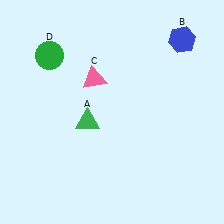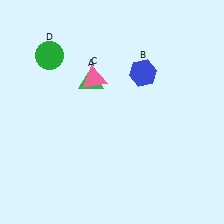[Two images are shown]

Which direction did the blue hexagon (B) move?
The blue hexagon (B) moved left.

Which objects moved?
The objects that moved are: the green triangle (A), the blue hexagon (B).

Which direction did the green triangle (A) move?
The green triangle (A) moved up.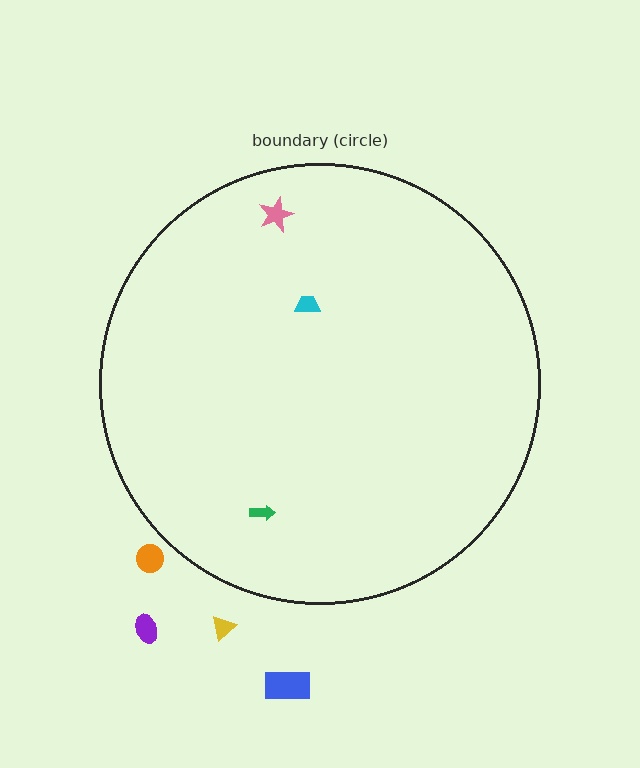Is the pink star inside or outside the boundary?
Inside.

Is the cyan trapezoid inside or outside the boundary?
Inside.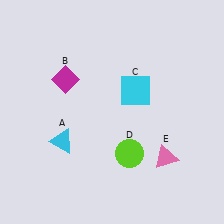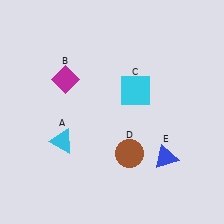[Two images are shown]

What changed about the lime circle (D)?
In Image 1, D is lime. In Image 2, it changed to brown.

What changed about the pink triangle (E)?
In Image 1, E is pink. In Image 2, it changed to blue.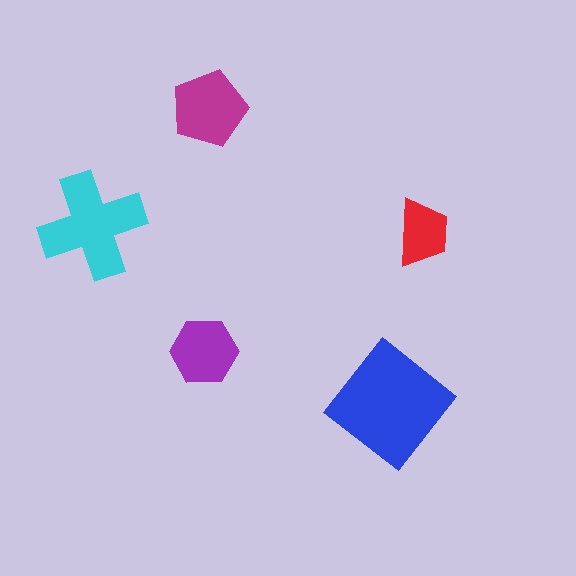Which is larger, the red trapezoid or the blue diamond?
The blue diamond.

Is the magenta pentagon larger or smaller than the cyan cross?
Smaller.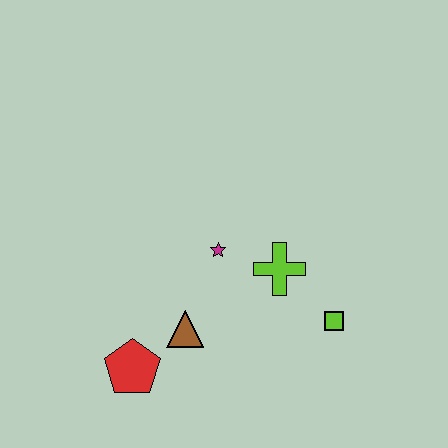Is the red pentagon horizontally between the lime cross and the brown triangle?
No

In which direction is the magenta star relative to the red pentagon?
The magenta star is above the red pentagon.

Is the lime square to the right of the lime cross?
Yes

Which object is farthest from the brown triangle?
The lime square is farthest from the brown triangle.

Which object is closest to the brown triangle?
The red pentagon is closest to the brown triangle.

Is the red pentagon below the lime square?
Yes